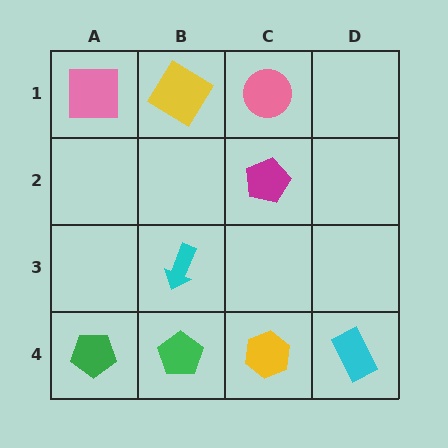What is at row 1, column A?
A pink square.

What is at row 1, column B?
A yellow diamond.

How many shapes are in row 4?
4 shapes.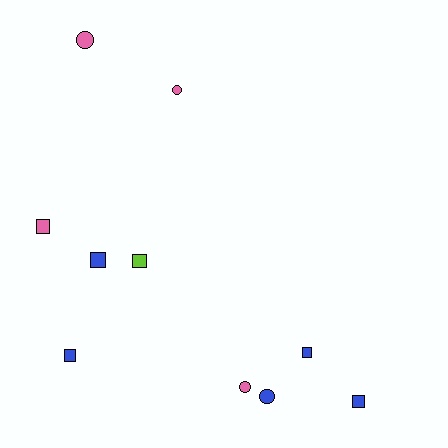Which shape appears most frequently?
Square, with 6 objects.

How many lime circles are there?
There are no lime circles.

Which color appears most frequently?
Blue, with 5 objects.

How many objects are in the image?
There are 10 objects.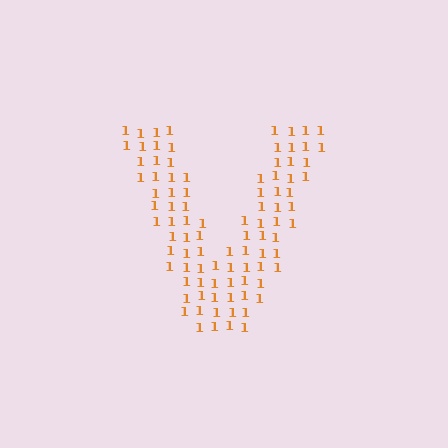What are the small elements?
The small elements are digit 1's.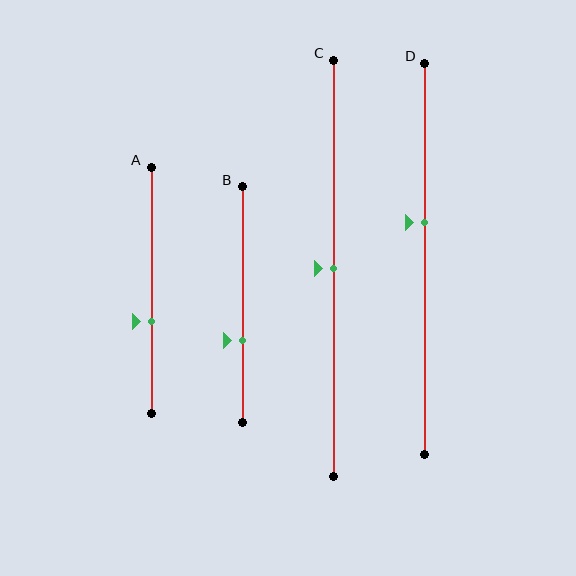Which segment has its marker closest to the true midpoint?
Segment C has its marker closest to the true midpoint.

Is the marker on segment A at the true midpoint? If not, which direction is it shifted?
No, the marker on segment A is shifted downward by about 13% of the segment length.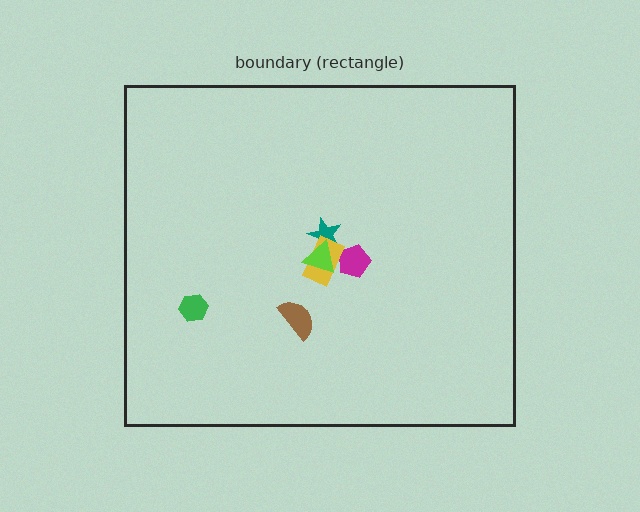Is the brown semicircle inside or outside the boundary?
Inside.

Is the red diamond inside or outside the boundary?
Inside.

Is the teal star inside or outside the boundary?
Inside.